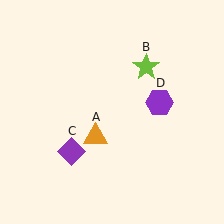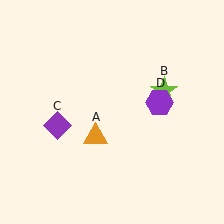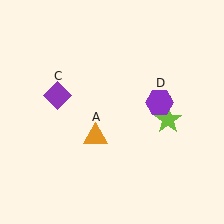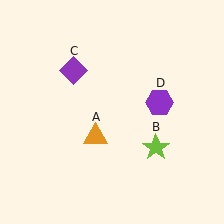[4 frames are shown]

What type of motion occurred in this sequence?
The lime star (object B), purple diamond (object C) rotated clockwise around the center of the scene.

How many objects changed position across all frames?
2 objects changed position: lime star (object B), purple diamond (object C).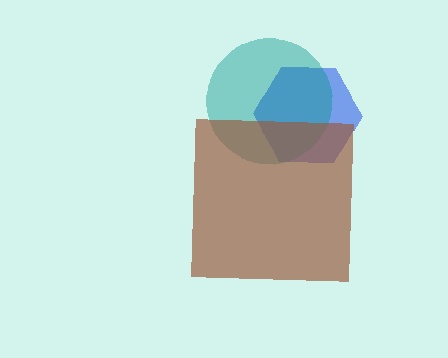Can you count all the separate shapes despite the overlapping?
Yes, there are 3 separate shapes.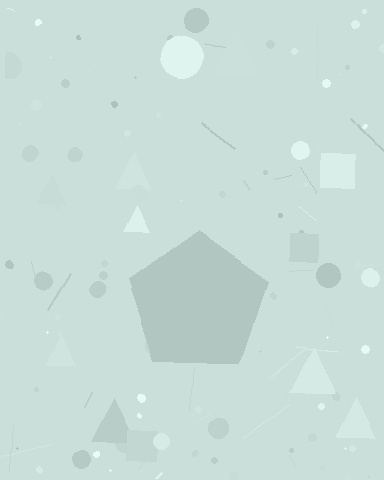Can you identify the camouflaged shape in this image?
The camouflaged shape is a pentagon.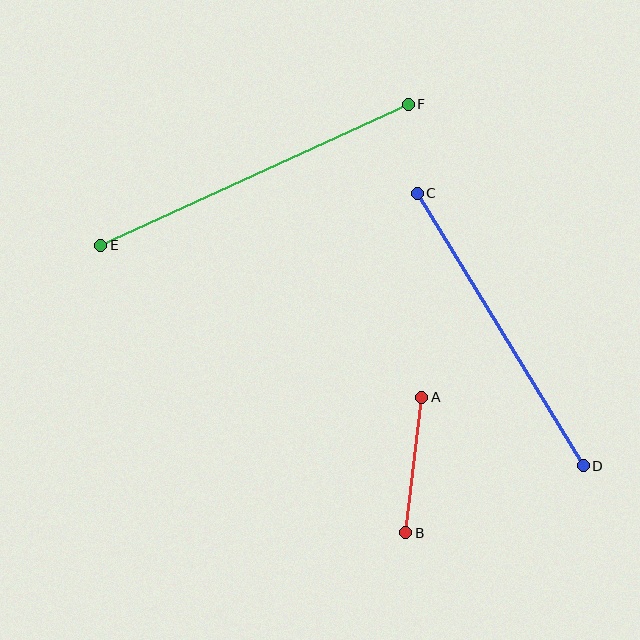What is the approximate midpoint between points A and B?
The midpoint is at approximately (414, 465) pixels.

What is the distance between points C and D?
The distance is approximately 319 pixels.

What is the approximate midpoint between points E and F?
The midpoint is at approximately (255, 175) pixels.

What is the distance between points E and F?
The distance is approximately 338 pixels.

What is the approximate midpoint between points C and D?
The midpoint is at approximately (500, 330) pixels.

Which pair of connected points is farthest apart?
Points E and F are farthest apart.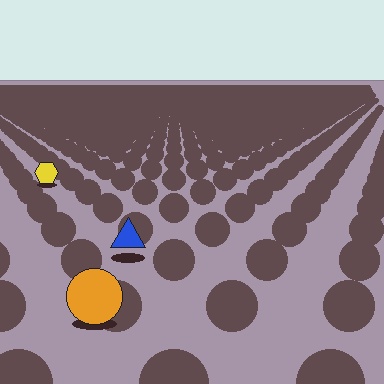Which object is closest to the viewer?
The orange circle is closest. The texture marks near it are larger and more spread out.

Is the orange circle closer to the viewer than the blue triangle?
Yes. The orange circle is closer — you can tell from the texture gradient: the ground texture is coarser near it.